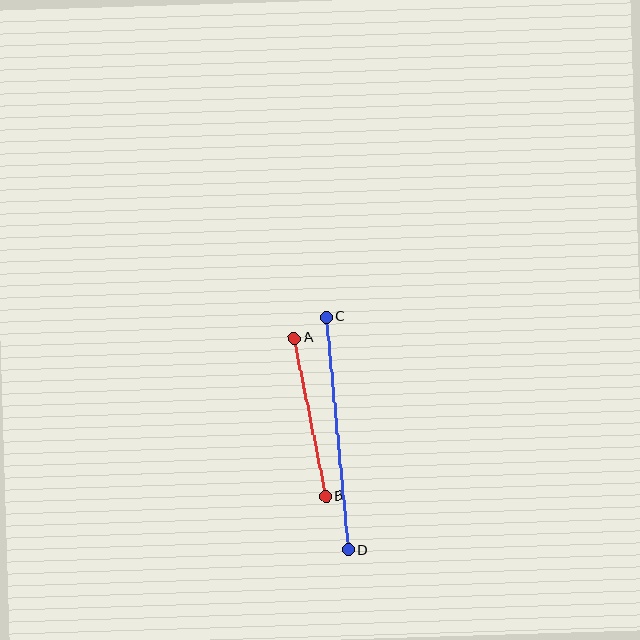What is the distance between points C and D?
The distance is approximately 234 pixels.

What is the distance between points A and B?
The distance is approximately 161 pixels.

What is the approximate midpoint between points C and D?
The midpoint is at approximately (337, 434) pixels.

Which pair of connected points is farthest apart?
Points C and D are farthest apart.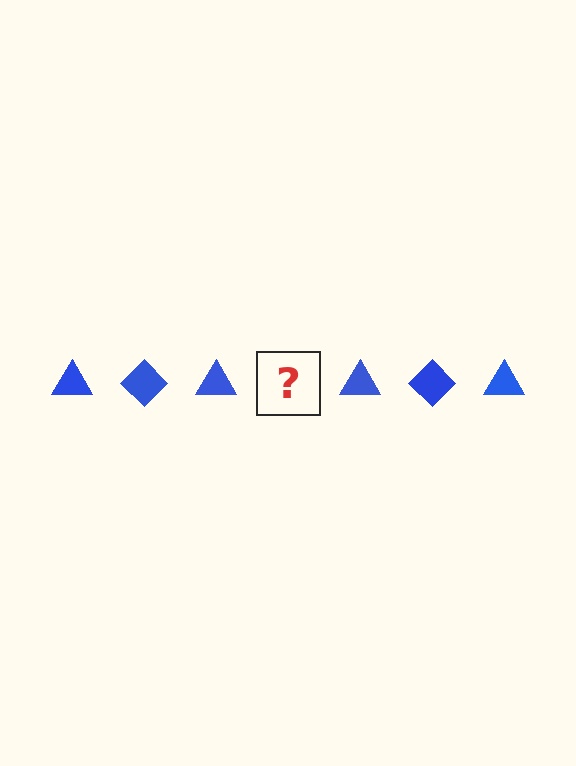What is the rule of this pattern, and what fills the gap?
The rule is that the pattern cycles through triangle, diamond shapes in blue. The gap should be filled with a blue diamond.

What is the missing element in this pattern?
The missing element is a blue diamond.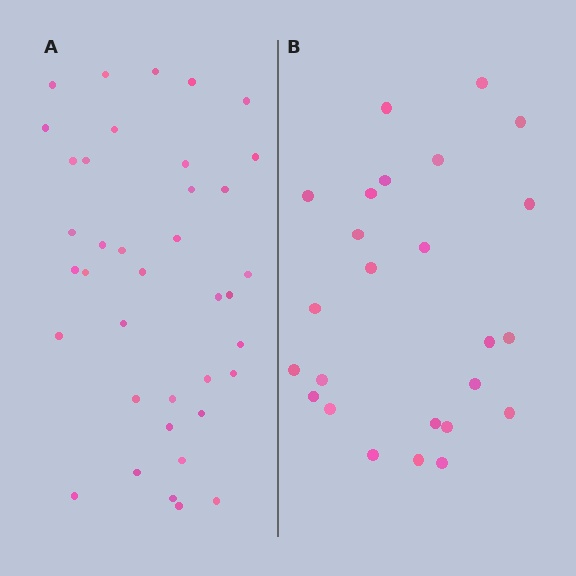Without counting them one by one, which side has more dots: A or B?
Region A (the left region) has more dots.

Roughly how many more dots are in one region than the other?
Region A has approximately 15 more dots than region B.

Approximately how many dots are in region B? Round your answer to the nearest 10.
About 20 dots. (The exact count is 25, which rounds to 20.)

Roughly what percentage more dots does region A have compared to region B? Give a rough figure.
About 50% more.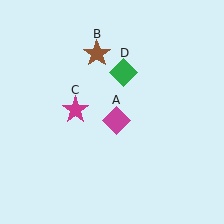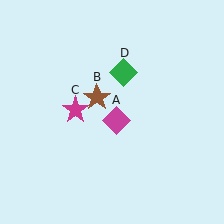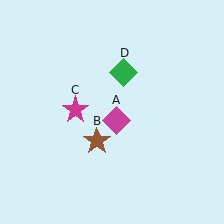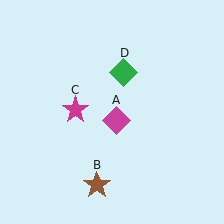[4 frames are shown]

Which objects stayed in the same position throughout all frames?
Magenta diamond (object A) and magenta star (object C) and green diamond (object D) remained stationary.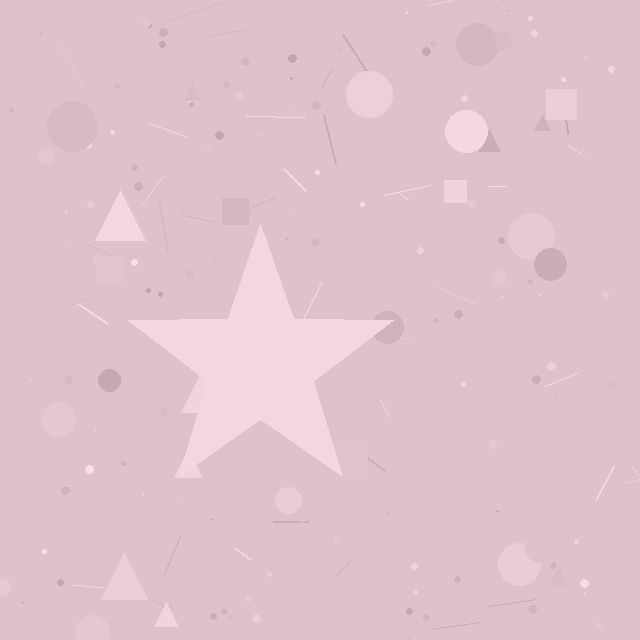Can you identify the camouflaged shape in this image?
The camouflaged shape is a star.